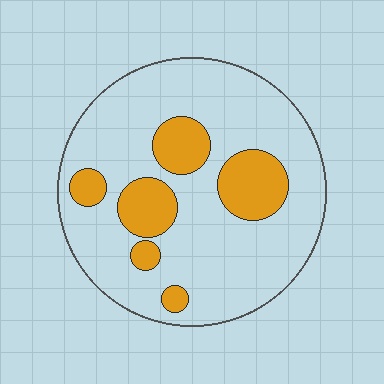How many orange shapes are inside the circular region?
6.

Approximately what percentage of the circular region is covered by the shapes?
Approximately 20%.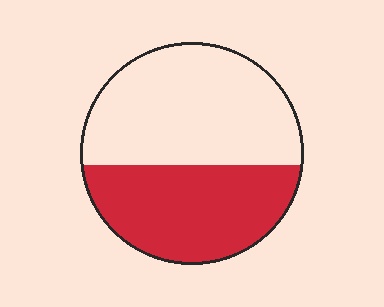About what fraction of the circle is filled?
About two fifths (2/5).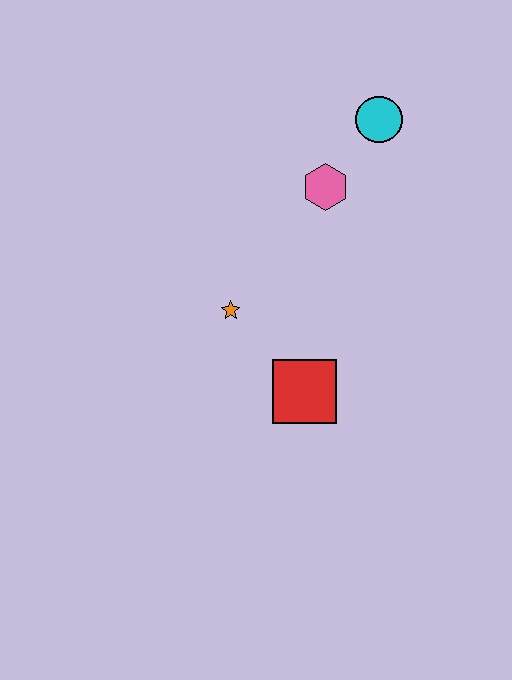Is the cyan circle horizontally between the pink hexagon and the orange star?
No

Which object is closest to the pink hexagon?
The cyan circle is closest to the pink hexagon.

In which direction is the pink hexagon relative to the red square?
The pink hexagon is above the red square.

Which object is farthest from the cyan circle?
The red square is farthest from the cyan circle.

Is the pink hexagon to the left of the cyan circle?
Yes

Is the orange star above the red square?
Yes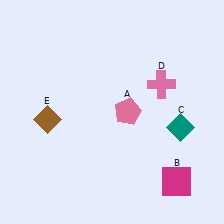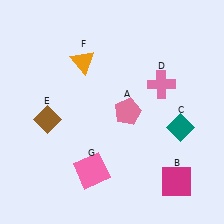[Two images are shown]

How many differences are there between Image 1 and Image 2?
There are 2 differences between the two images.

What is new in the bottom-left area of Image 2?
A pink square (G) was added in the bottom-left area of Image 2.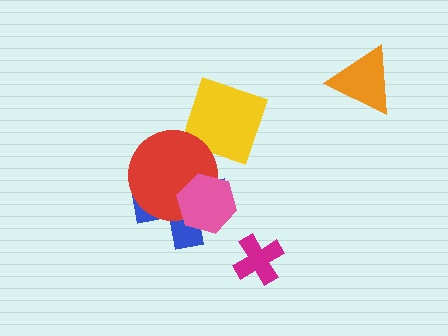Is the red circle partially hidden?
Yes, it is partially covered by another shape.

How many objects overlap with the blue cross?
2 objects overlap with the blue cross.